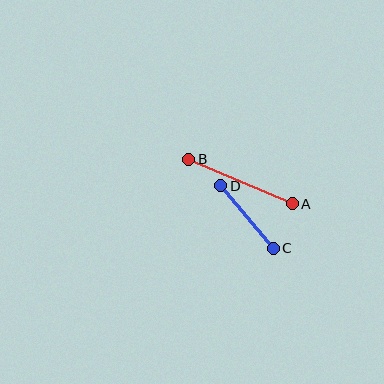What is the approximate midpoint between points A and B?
The midpoint is at approximately (240, 182) pixels.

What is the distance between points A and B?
The distance is approximately 113 pixels.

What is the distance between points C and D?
The distance is approximately 82 pixels.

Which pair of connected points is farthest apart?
Points A and B are farthest apart.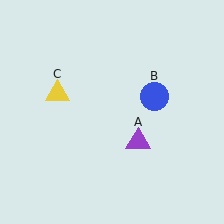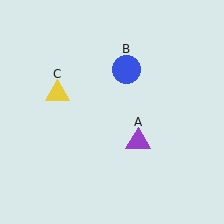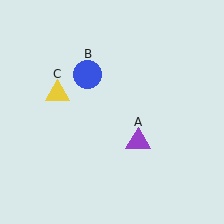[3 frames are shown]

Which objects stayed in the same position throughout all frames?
Purple triangle (object A) and yellow triangle (object C) remained stationary.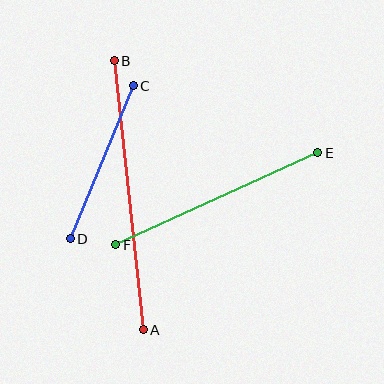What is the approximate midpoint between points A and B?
The midpoint is at approximately (129, 195) pixels.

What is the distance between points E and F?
The distance is approximately 222 pixels.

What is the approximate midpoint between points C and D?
The midpoint is at approximately (102, 162) pixels.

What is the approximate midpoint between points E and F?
The midpoint is at approximately (217, 199) pixels.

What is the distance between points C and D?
The distance is approximately 165 pixels.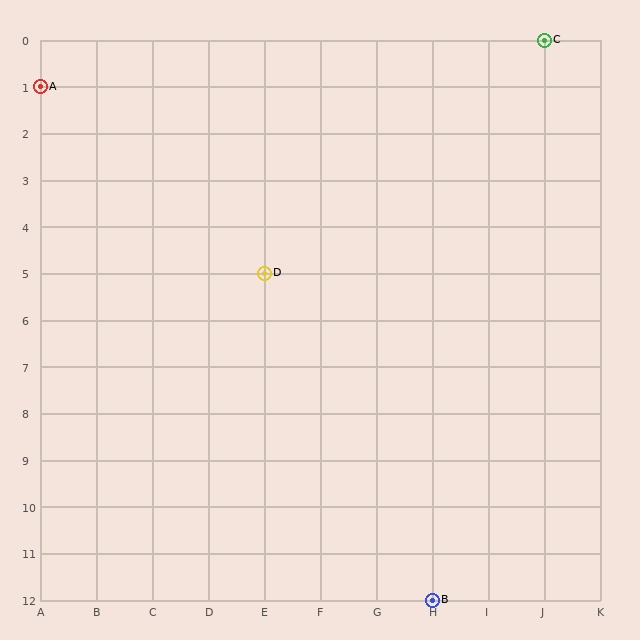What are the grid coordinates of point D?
Point D is at grid coordinates (E, 5).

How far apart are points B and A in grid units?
Points B and A are 7 columns and 11 rows apart (about 13.0 grid units diagonally).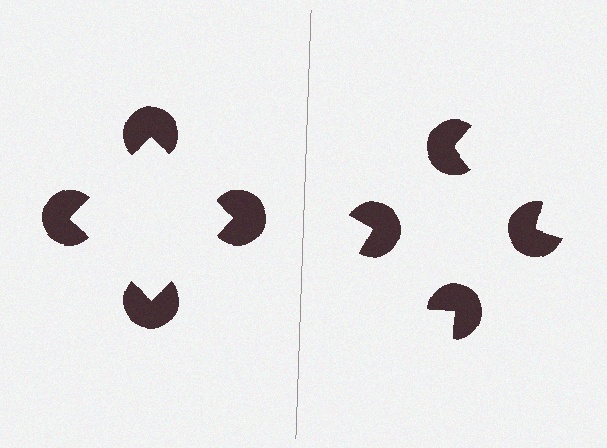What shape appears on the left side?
An illusory square.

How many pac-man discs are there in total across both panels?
8 — 4 on each side.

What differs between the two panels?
The pac-man discs are positioned identically on both sides; only the wedge orientations differ. On the left they align to a square; on the right they are misaligned.